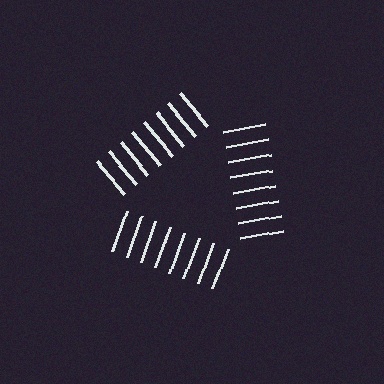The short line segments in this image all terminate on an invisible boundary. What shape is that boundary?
An illusory triangle — the line segments terminate on its edges but no continuous stroke is drawn.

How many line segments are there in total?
24 — 8 along each of the 3 edges.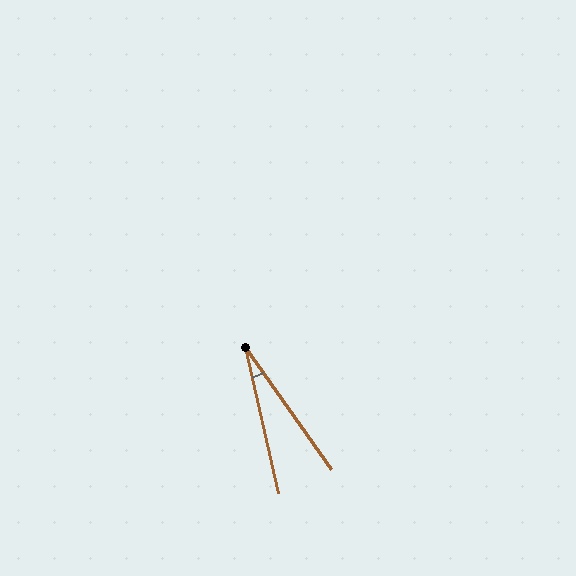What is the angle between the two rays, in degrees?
Approximately 23 degrees.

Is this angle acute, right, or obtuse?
It is acute.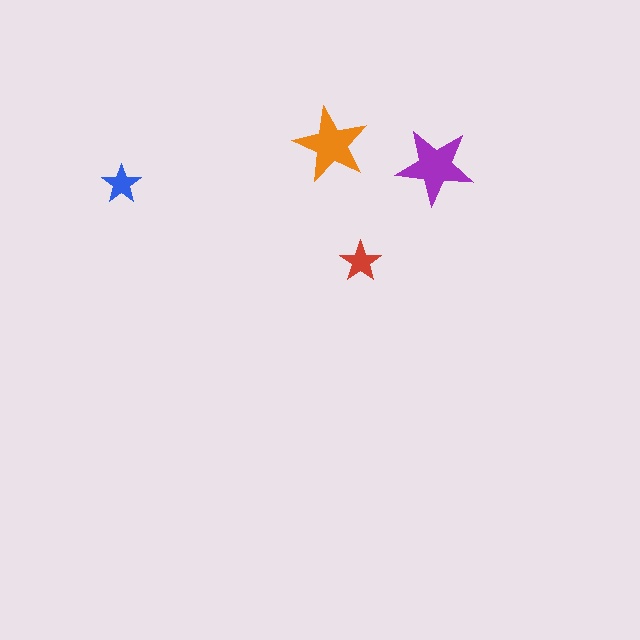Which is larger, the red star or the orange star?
The orange one.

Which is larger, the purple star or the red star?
The purple one.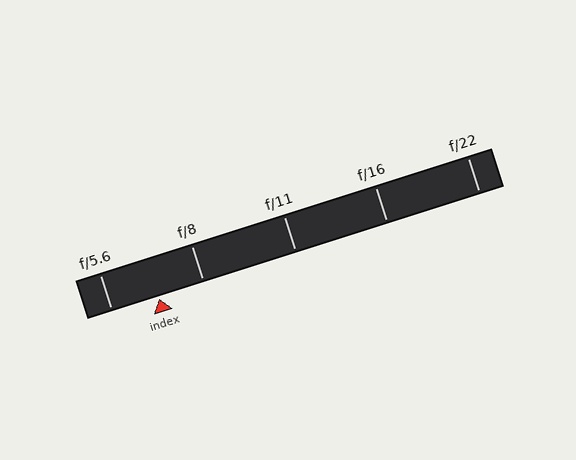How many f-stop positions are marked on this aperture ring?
There are 5 f-stop positions marked.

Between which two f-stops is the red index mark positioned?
The index mark is between f/5.6 and f/8.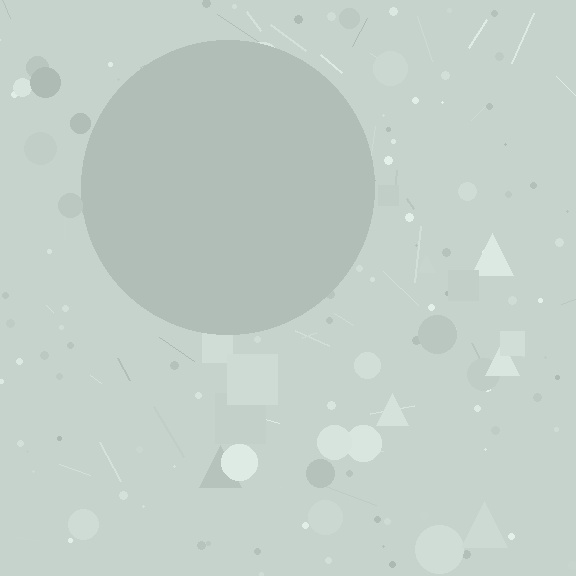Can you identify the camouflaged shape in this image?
The camouflaged shape is a circle.